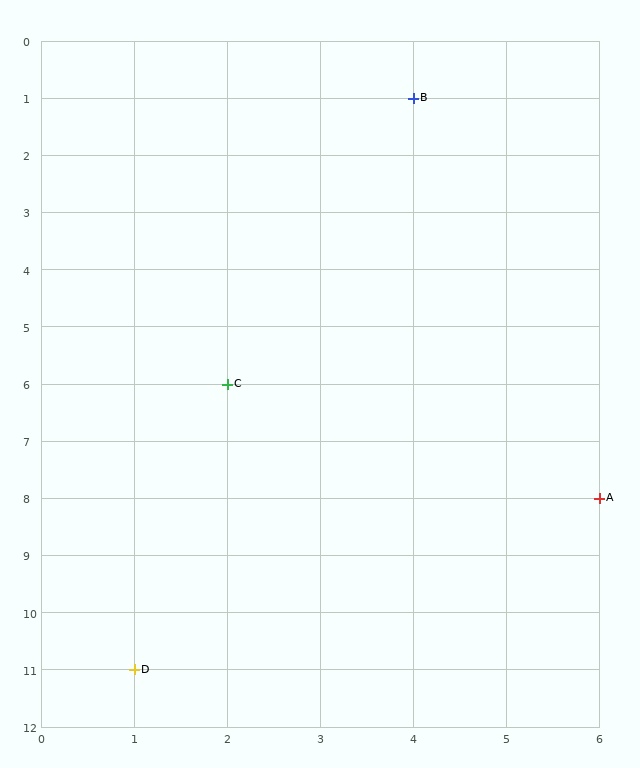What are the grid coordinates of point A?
Point A is at grid coordinates (6, 8).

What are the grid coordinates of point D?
Point D is at grid coordinates (1, 11).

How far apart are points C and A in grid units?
Points C and A are 4 columns and 2 rows apart (about 4.5 grid units diagonally).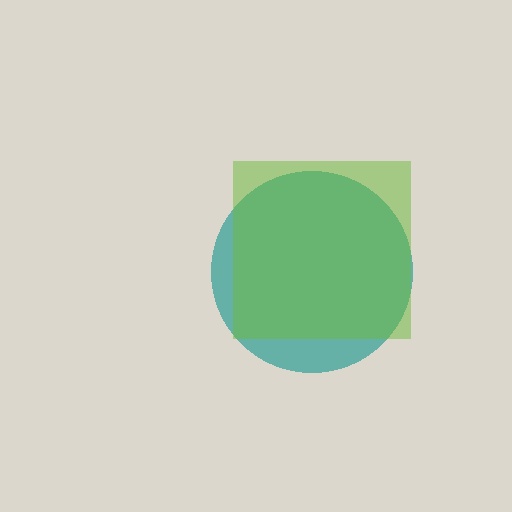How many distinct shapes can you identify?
There are 2 distinct shapes: a teal circle, a lime square.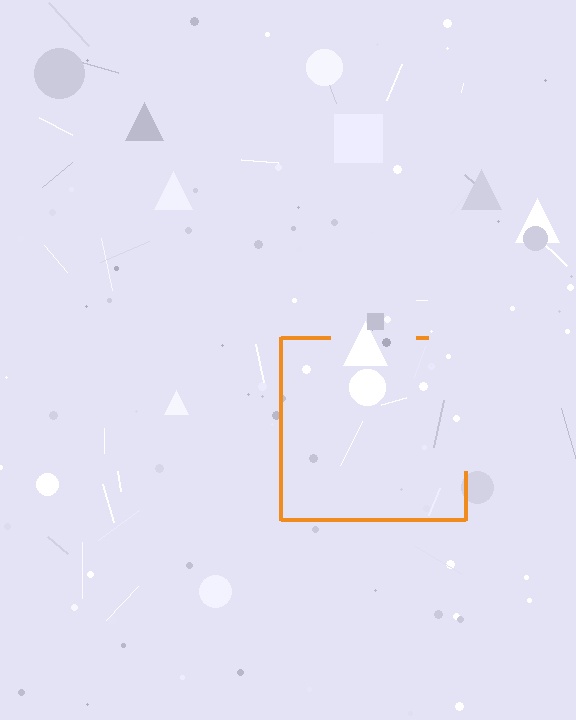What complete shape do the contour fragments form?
The contour fragments form a square.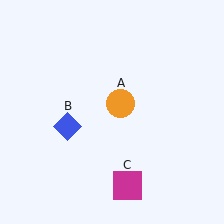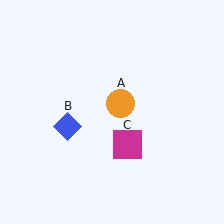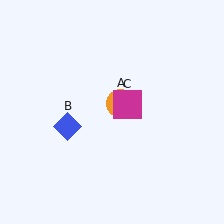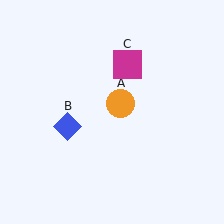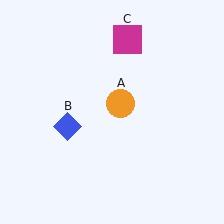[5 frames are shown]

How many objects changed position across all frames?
1 object changed position: magenta square (object C).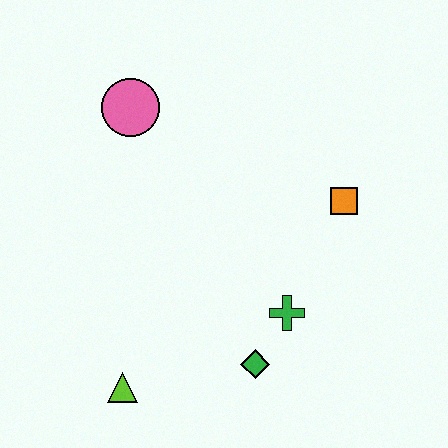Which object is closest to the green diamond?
The green cross is closest to the green diamond.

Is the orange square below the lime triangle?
No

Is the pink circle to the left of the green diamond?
Yes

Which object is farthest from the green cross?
The pink circle is farthest from the green cross.